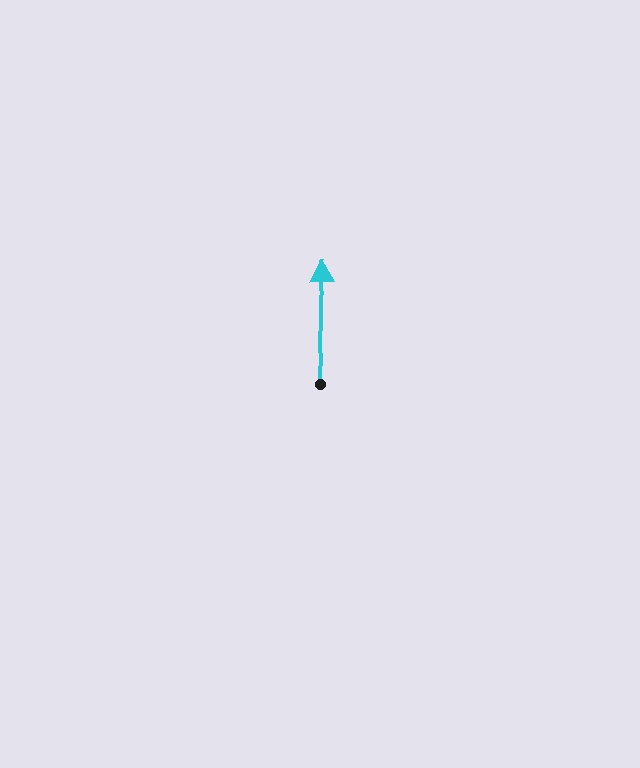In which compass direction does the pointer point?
North.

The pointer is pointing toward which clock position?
Roughly 12 o'clock.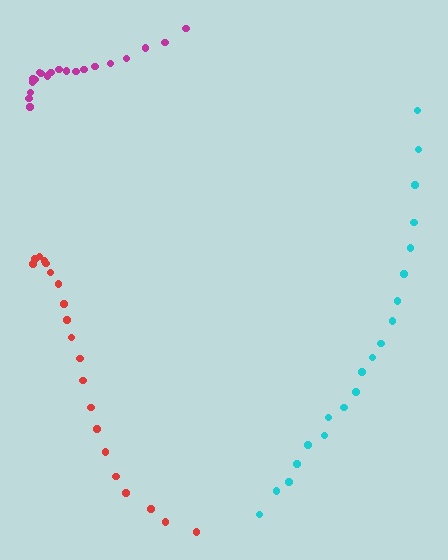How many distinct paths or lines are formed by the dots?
There are 3 distinct paths.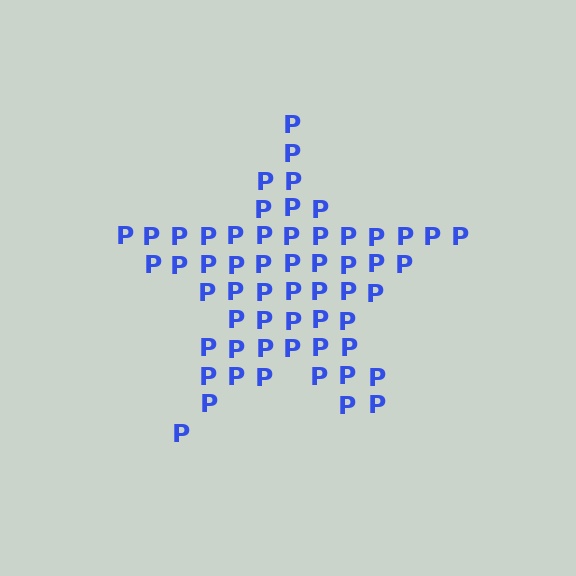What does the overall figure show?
The overall figure shows a star.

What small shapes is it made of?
It is made of small letter P's.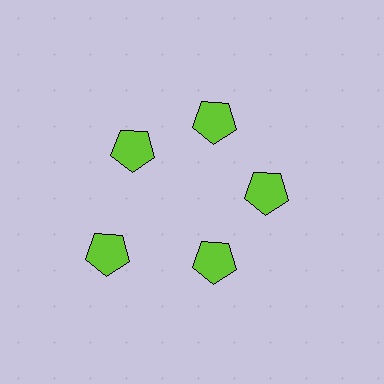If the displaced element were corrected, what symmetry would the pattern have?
It would have 5-fold rotational symmetry — the pattern would map onto itself every 72 degrees.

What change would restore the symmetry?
The symmetry would be restored by moving it inward, back onto the ring so that all 5 pentagons sit at equal angles and equal distance from the center.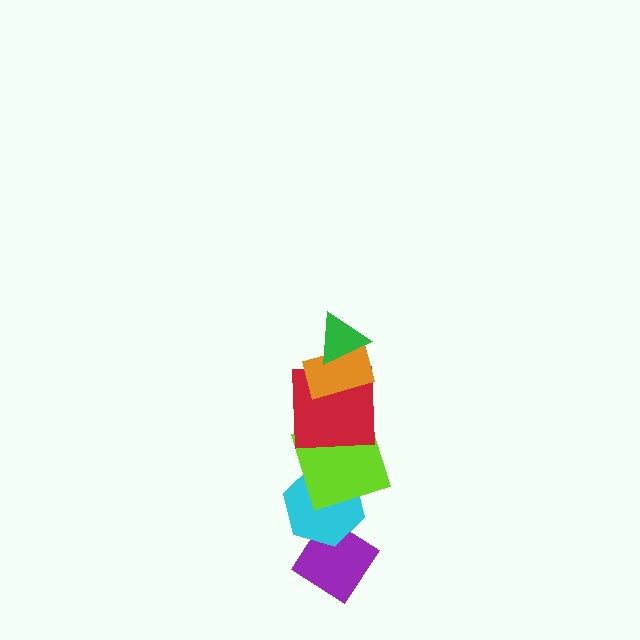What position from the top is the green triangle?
The green triangle is 1st from the top.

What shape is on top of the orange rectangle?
The green triangle is on top of the orange rectangle.